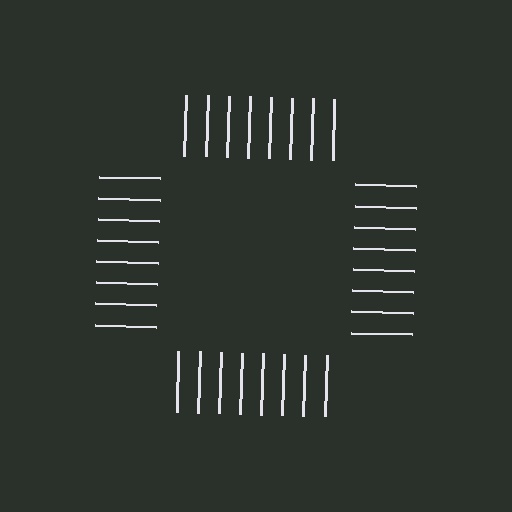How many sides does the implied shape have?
4 sides — the line-ends trace a square.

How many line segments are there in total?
32 — 8 along each of the 4 edges.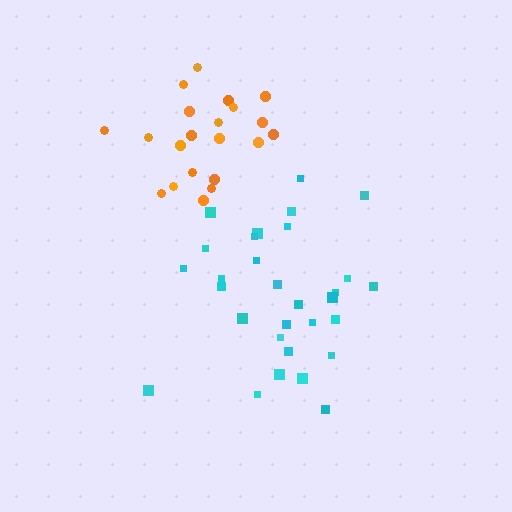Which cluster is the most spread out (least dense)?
Cyan.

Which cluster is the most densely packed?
Orange.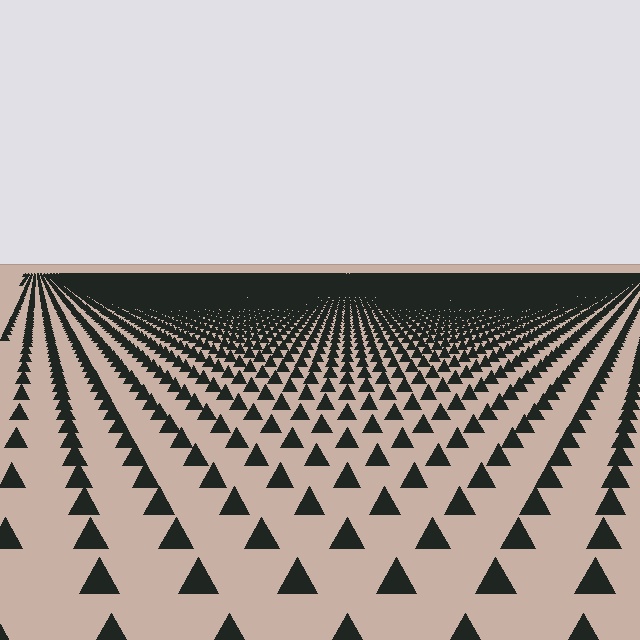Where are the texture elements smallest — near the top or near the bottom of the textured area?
Near the top.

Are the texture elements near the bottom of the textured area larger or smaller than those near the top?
Larger. Near the bottom, elements are closer to the viewer and appear at a bigger on-screen size.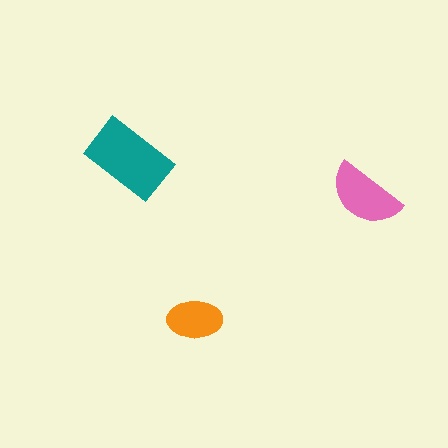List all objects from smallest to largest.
The orange ellipse, the pink semicircle, the teal rectangle.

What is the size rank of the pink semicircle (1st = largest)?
2nd.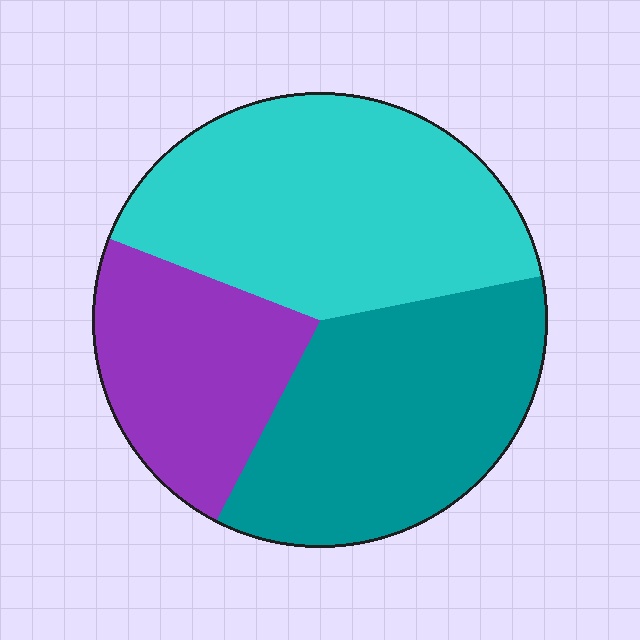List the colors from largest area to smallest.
From largest to smallest: cyan, teal, purple.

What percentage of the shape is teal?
Teal covers around 35% of the shape.